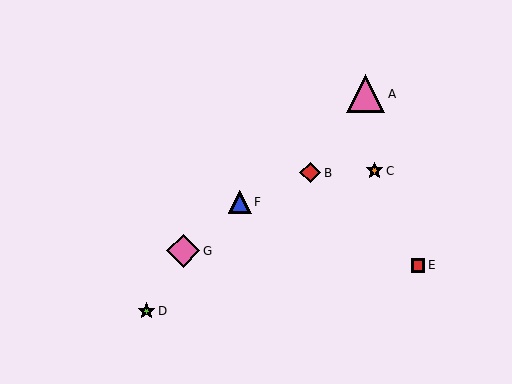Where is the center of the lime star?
The center of the lime star is at (147, 311).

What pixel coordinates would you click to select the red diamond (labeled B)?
Click at (310, 173) to select the red diamond B.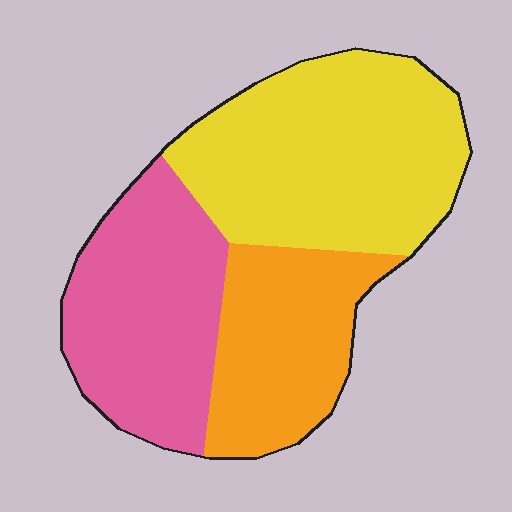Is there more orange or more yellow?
Yellow.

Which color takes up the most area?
Yellow, at roughly 45%.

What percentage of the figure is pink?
Pink covers 32% of the figure.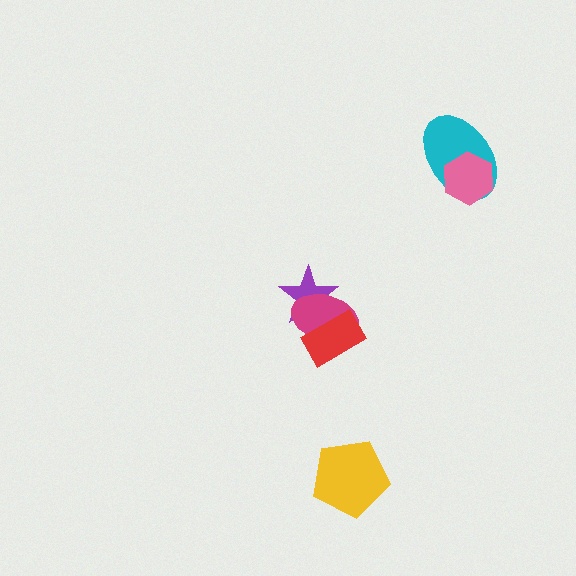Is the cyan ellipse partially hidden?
Yes, it is partially covered by another shape.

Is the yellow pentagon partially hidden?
No, no other shape covers it.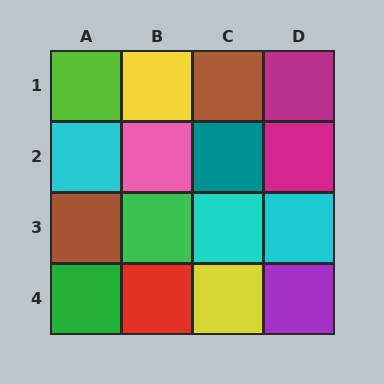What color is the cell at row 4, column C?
Yellow.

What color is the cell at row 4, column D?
Purple.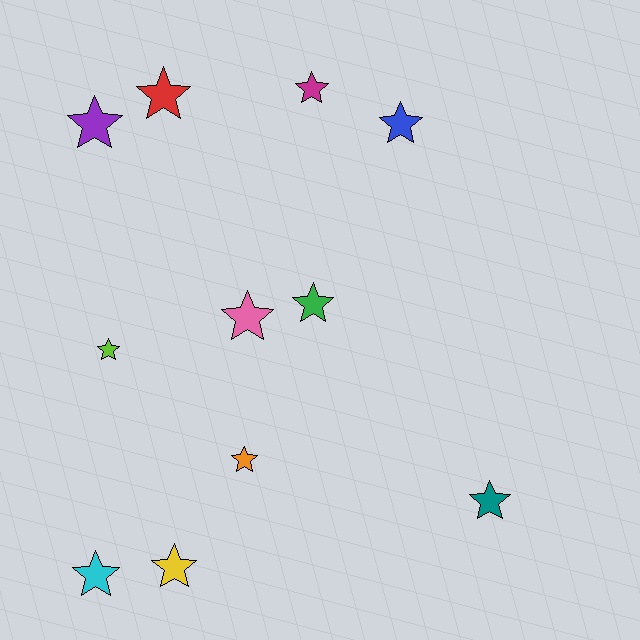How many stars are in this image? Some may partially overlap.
There are 11 stars.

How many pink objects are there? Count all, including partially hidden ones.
There is 1 pink object.